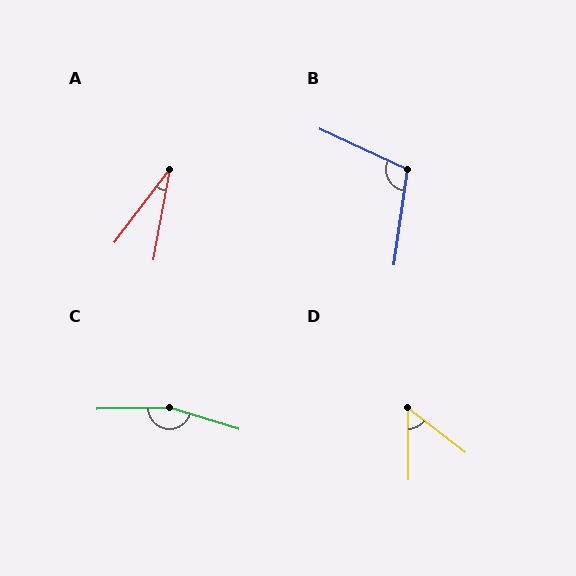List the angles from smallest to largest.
A (27°), D (51°), B (106°), C (162°).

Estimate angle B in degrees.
Approximately 106 degrees.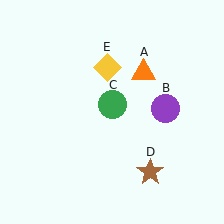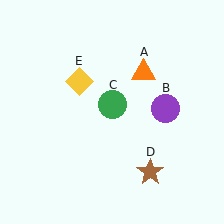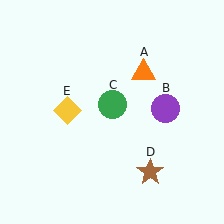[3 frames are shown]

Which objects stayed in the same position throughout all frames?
Orange triangle (object A) and purple circle (object B) and green circle (object C) and brown star (object D) remained stationary.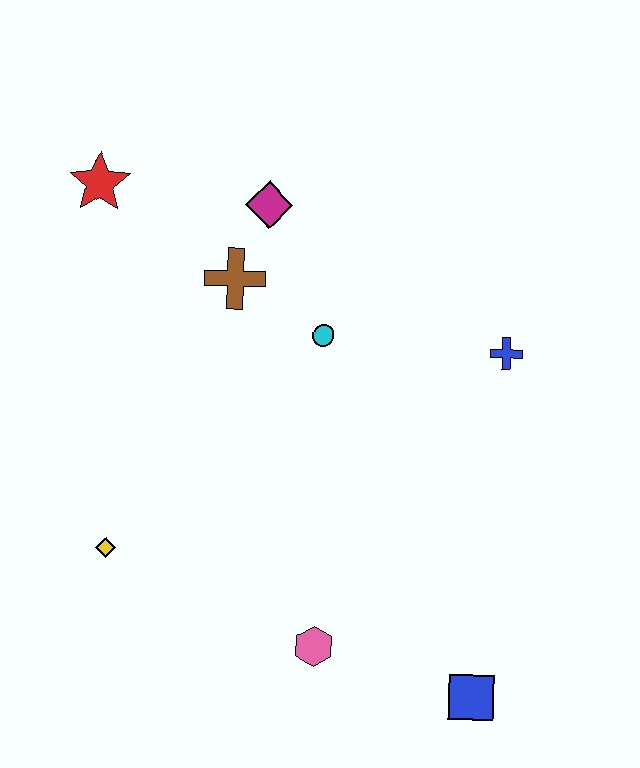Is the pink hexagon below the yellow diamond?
Yes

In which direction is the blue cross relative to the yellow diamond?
The blue cross is to the right of the yellow diamond.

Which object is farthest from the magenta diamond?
The blue square is farthest from the magenta diamond.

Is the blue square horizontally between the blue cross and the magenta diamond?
Yes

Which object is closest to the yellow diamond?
The pink hexagon is closest to the yellow diamond.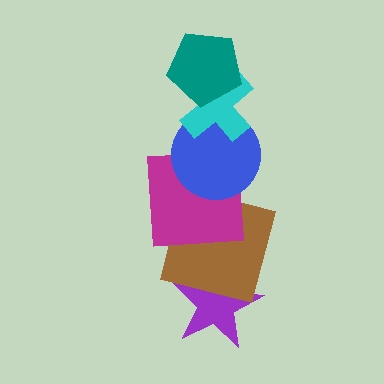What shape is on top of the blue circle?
The cyan cross is on top of the blue circle.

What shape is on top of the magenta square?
The blue circle is on top of the magenta square.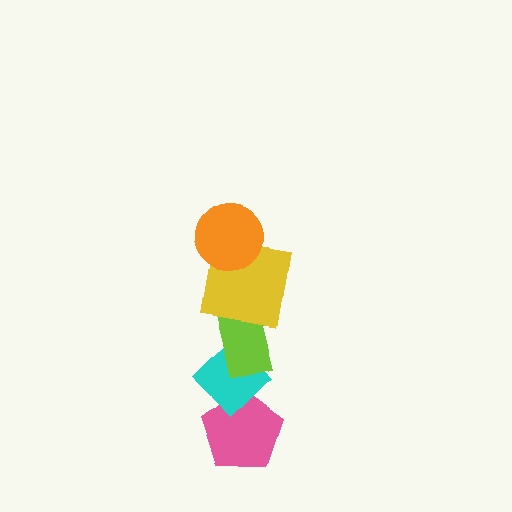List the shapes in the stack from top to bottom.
From top to bottom: the orange circle, the yellow square, the lime rectangle, the cyan diamond, the pink pentagon.